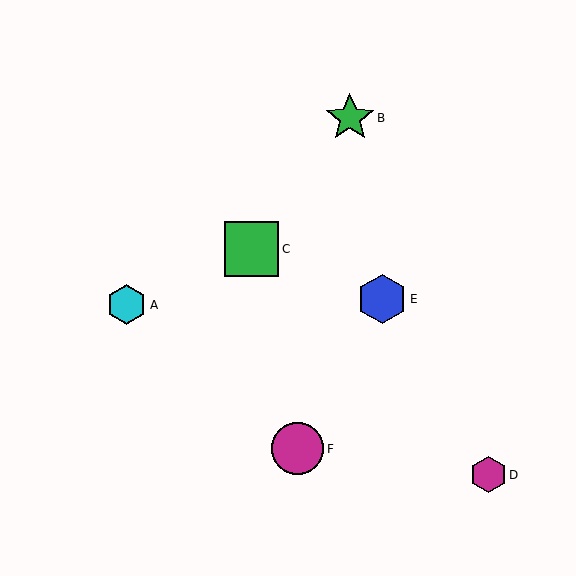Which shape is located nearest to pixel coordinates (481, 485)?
The magenta hexagon (labeled D) at (488, 475) is nearest to that location.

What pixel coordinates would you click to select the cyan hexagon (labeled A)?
Click at (127, 305) to select the cyan hexagon A.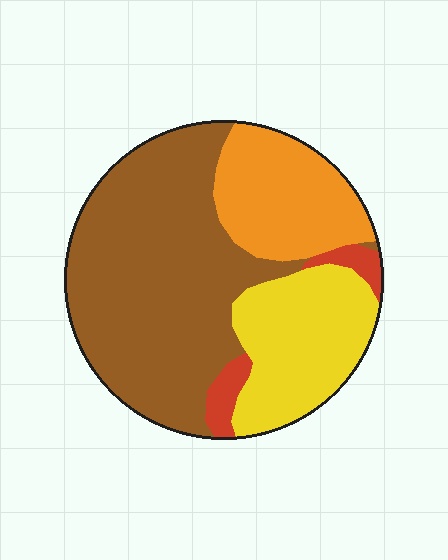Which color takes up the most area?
Brown, at roughly 50%.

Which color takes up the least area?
Red, at roughly 5%.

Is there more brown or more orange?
Brown.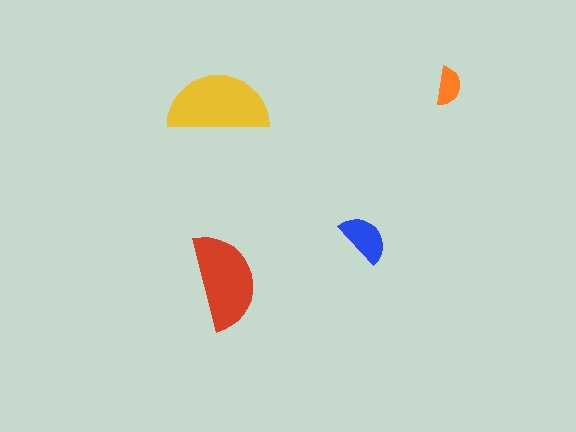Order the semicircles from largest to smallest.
the yellow one, the red one, the blue one, the orange one.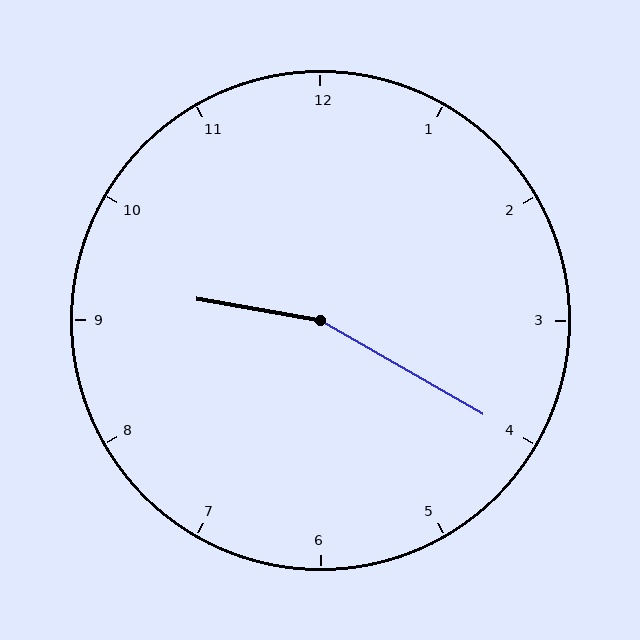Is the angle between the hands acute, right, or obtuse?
It is obtuse.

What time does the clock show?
9:20.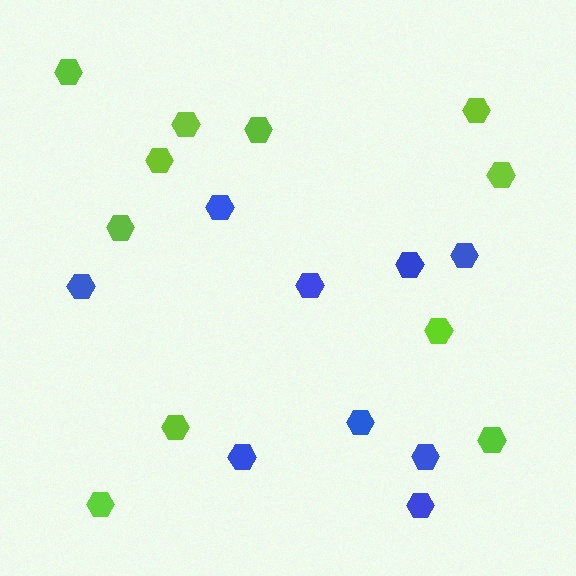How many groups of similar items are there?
There are 2 groups: one group of blue hexagons (9) and one group of lime hexagons (11).